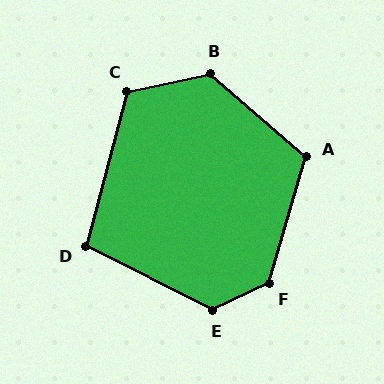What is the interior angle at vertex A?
Approximately 115 degrees (obtuse).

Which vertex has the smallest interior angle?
D, at approximately 101 degrees.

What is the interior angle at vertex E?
Approximately 128 degrees (obtuse).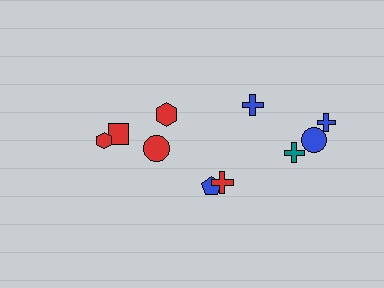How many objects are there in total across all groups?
There are 10 objects.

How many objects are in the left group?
There are 4 objects.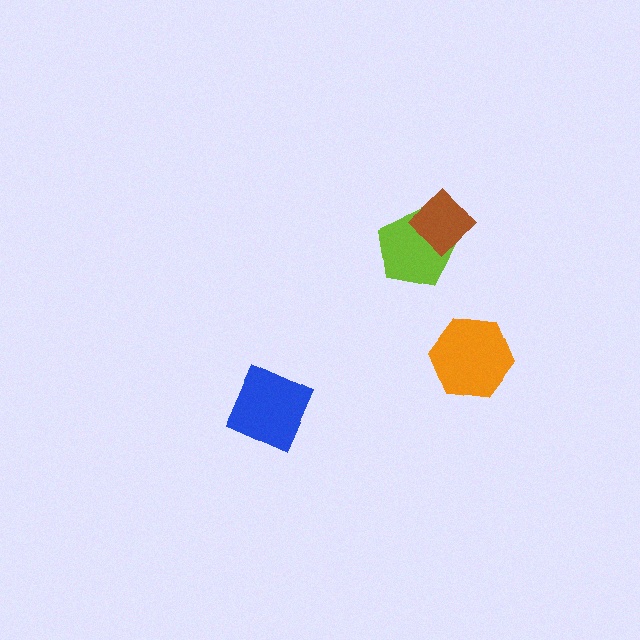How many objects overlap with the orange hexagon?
0 objects overlap with the orange hexagon.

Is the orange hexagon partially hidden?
No, no other shape covers it.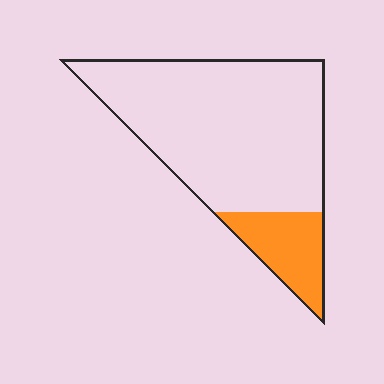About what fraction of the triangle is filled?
About one sixth (1/6).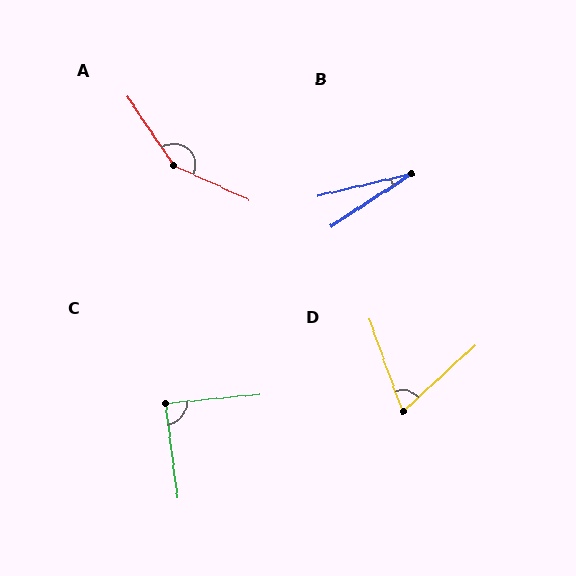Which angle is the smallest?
B, at approximately 20 degrees.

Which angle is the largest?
A, at approximately 149 degrees.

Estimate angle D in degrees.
Approximately 67 degrees.